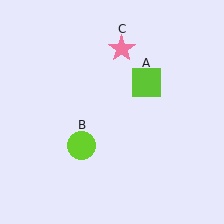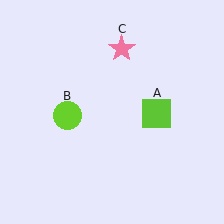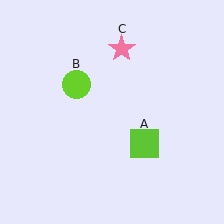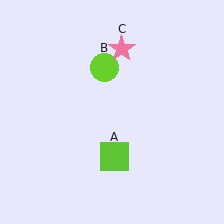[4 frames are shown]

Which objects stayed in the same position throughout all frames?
Pink star (object C) remained stationary.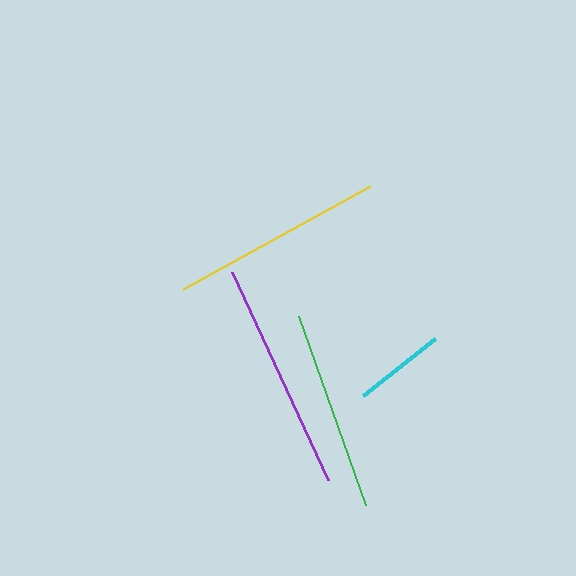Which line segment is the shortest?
The cyan line is the shortest at approximately 92 pixels.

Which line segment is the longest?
The purple line is the longest at approximately 229 pixels.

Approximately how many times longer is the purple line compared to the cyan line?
The purple line is approximately 2.5 times the length of the cyan line.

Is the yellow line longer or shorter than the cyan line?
The yellow line is longer than the cyan line.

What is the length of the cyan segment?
The cyan segment is approximately 92 pixels long.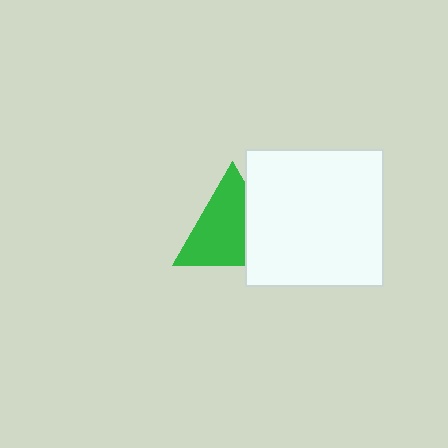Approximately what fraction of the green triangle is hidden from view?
Roughly 31% of the green triangle is hidden behind the white square.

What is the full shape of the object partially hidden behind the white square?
The partially hidden object is a green triangle.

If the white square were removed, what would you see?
You would see the complete green triangle.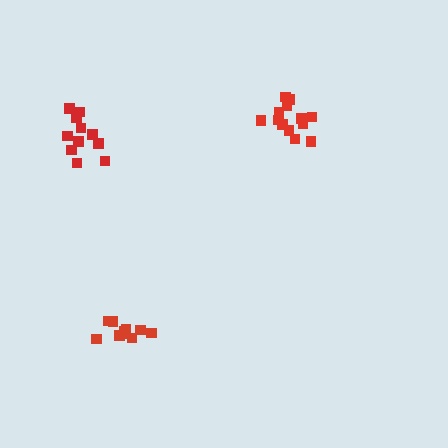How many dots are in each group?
Group 1: 11 dots, Group 2: 13 dots, Group 3: 11 dots (35 total).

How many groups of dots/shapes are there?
There are 3 groups.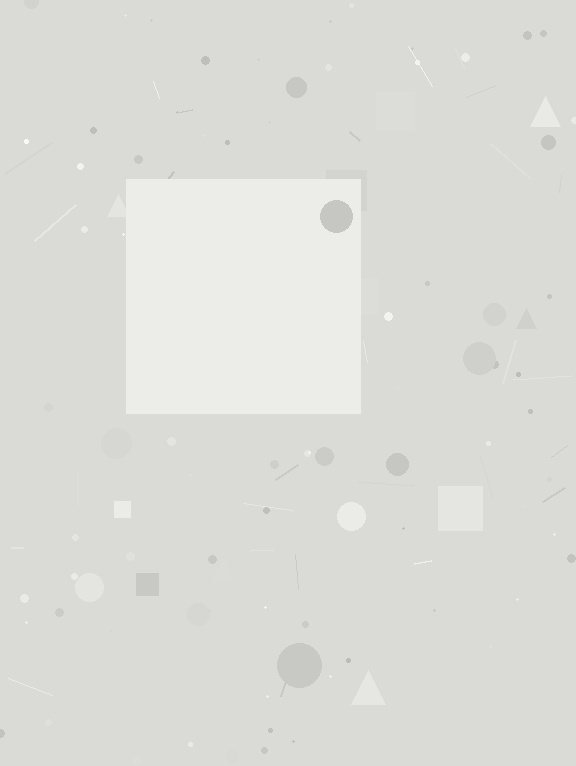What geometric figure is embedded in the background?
A square is embedded in the background.